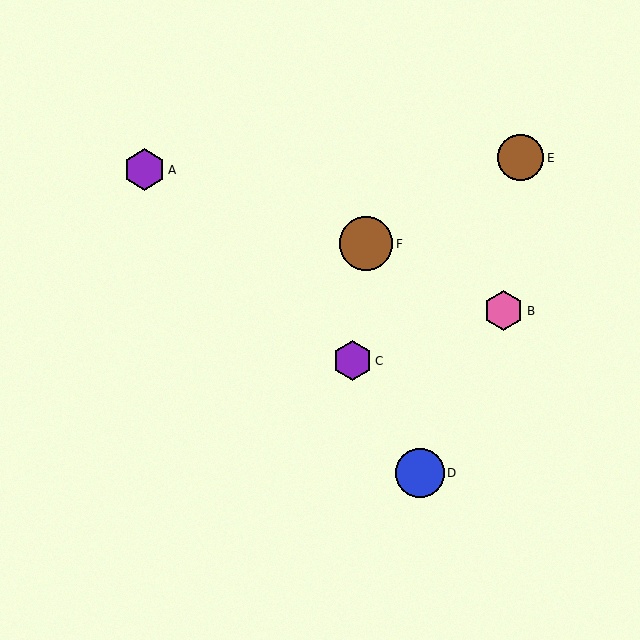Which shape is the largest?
The brown circle (labeled F) is the largest.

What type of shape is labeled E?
Shape E is a brown circle.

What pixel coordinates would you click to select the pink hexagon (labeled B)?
Click at (504, 311) to select the pink hexagon B.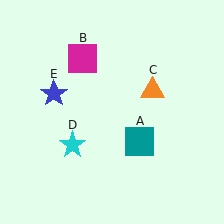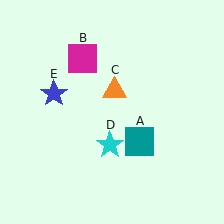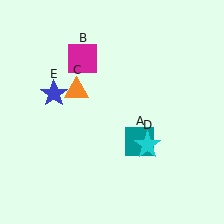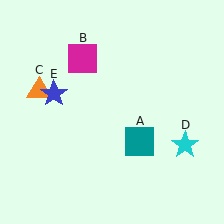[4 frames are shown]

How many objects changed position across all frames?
2 objects changed position: orange triangle (object C), cyan star (object D).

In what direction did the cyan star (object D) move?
The cyan star (object D) moved right.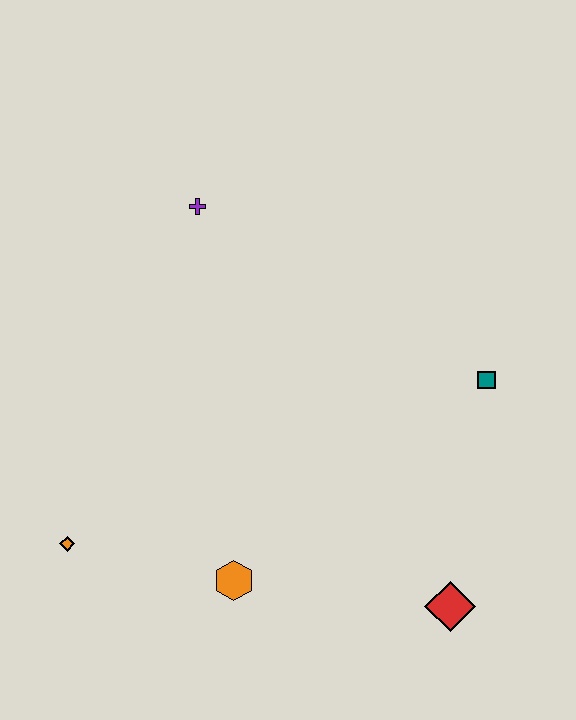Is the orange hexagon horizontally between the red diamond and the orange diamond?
Yes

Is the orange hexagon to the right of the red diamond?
No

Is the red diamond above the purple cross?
No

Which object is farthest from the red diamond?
The purple cross is farthest from the red diamond.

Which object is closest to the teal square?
The red diamond is closest to the teal square.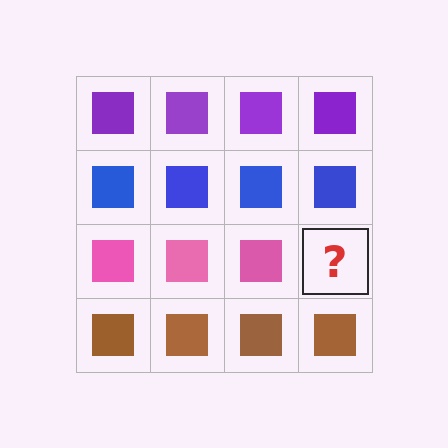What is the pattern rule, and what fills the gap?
The rule is that each row has a consistent color. The gap should be filled with a pink square.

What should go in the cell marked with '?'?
The missing cell should contain a pink square.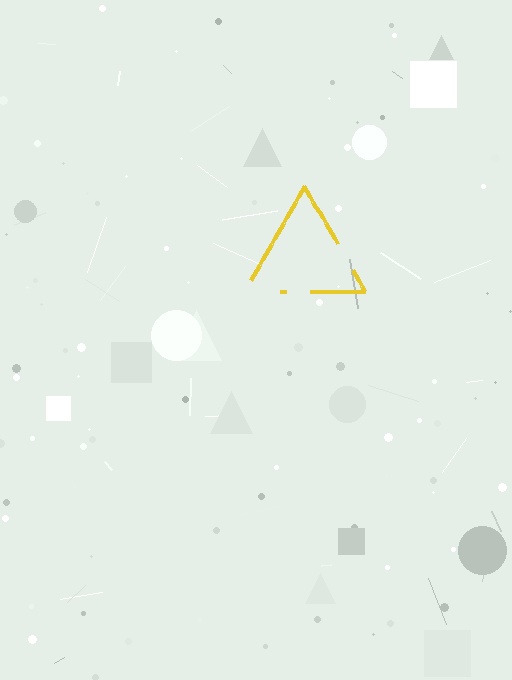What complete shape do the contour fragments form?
The contour fragments form a triangle.